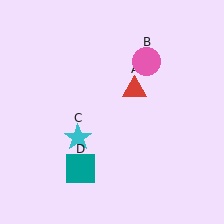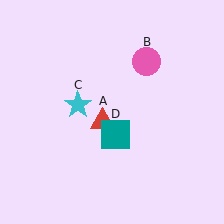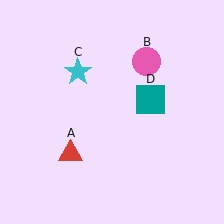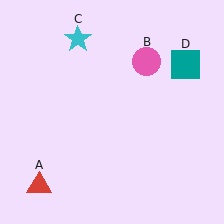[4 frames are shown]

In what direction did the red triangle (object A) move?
The red triangle (object A) moved down and to the left.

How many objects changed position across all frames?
3 objects changed position: red triangle (object A), cyan star (object C), teal square (object D).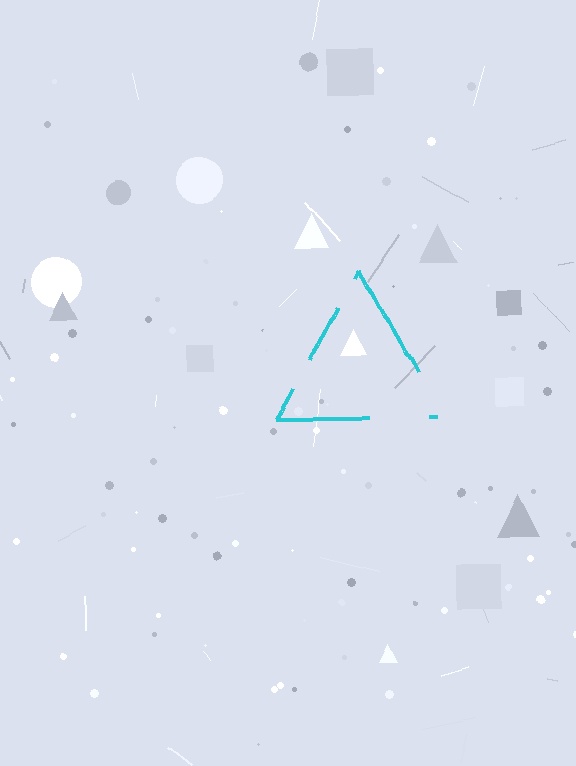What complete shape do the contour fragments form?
The contour fragments form a triangle.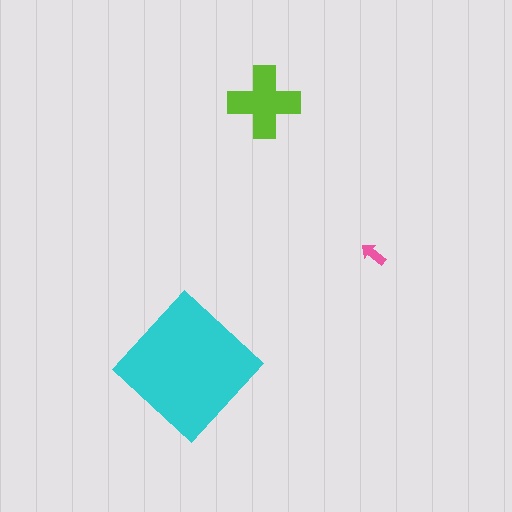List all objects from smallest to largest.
The pink arrow, the lime cross, the cyan diamond.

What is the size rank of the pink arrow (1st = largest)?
3rd.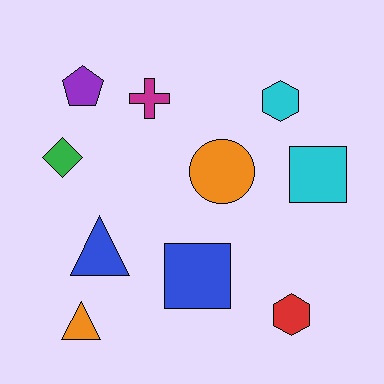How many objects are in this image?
There are 10 objects.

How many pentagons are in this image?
There is 1 pentagon.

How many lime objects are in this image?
There are no lime objects.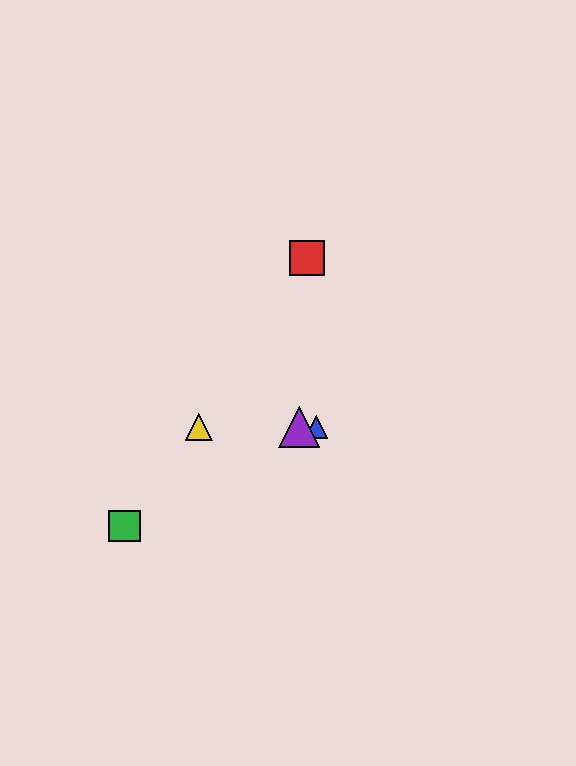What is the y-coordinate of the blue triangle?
The blue triangle is at y≈427.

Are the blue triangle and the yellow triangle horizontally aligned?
Yes, both are at y≈427.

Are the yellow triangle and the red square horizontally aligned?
No, the yellow triangle is at y≈427 and the red square is at y≈258.